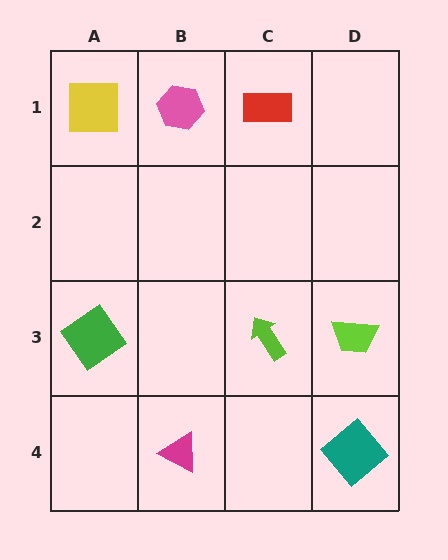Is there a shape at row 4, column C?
No, that cell is empty.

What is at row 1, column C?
A red rectangle.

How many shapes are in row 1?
3 shapes.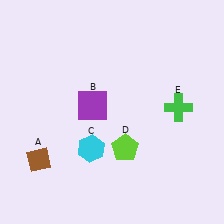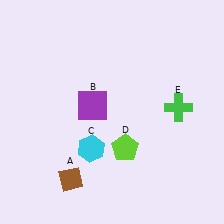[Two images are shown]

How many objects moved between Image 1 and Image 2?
1 object moved between the two images.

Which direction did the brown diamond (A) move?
The brown diamond (A) moved right.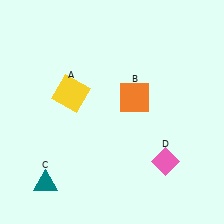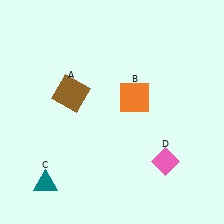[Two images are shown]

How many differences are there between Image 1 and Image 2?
There is 1 difference between the two images.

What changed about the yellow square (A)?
In Image 1, A is yellow. In Image 2, it changed to brown.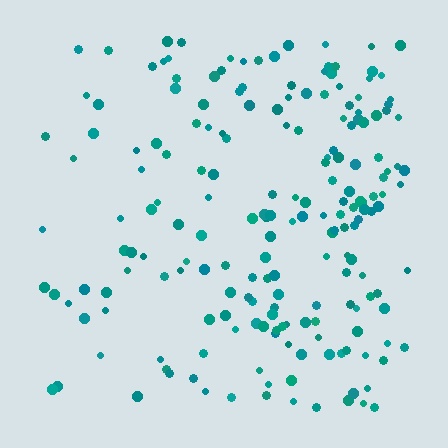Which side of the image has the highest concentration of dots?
The right.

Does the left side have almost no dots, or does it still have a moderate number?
Still a moderate number, just noticeably fewer than the right.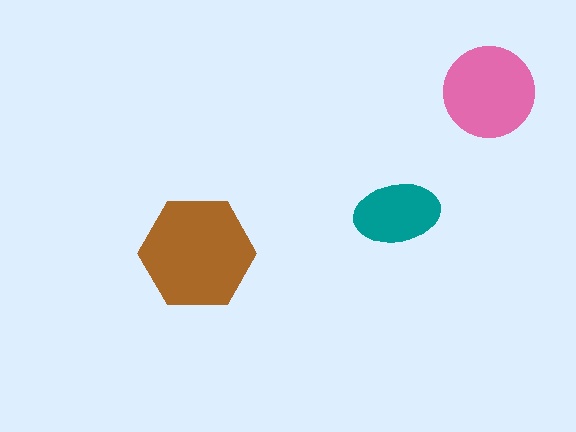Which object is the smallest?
The teal ellipse.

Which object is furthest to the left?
The brown hexagon is leftmost.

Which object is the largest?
The brown hexagon.